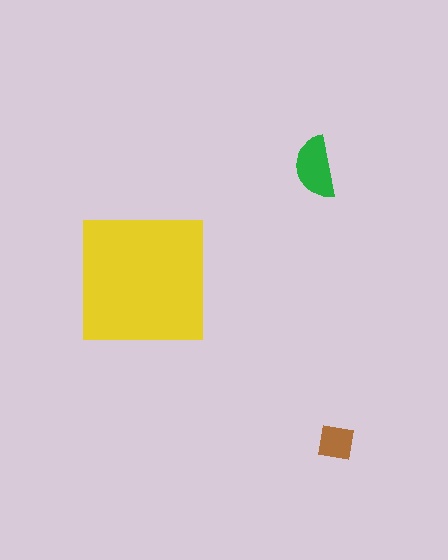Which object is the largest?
The yellow square.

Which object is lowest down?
The brown square is bottommost.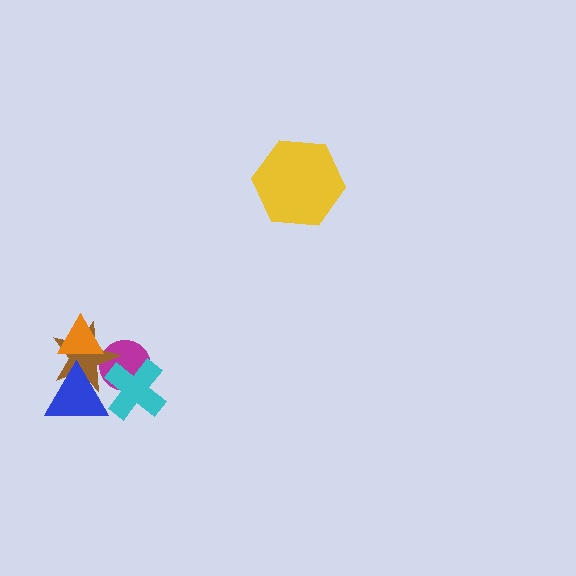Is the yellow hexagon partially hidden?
No, no other shape covers it.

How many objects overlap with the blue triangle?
2 objects overlap with the blue triangle.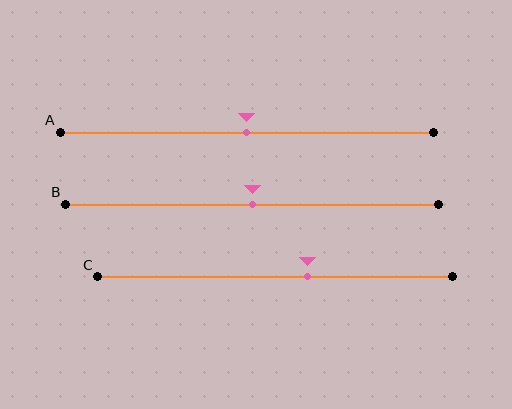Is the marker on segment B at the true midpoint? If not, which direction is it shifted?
Yes, the marker on segment B is at the true midpoint.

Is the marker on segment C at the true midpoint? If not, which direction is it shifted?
No, the marker on segment C is shifted to the right by about 9% of the segment length.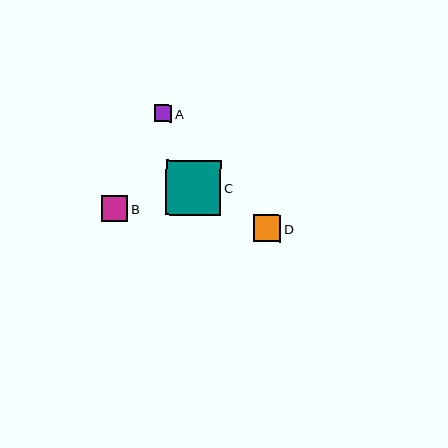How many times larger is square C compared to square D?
Square C is approximately 2.1 times the size of square D.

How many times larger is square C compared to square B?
Square C is approximately 2.1 times the size of square B.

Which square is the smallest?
Square A is the smallest with a size of approximately 17 pixels.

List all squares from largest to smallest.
From largest to smallest: C, D, B, A.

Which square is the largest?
Square C is the largest with a size of approximately 56 pixels.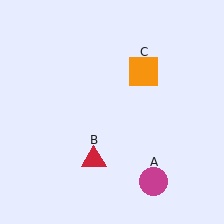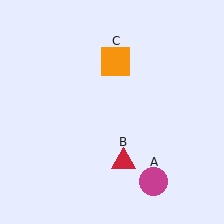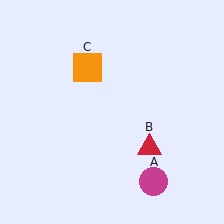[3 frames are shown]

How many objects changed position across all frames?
2 objects changed position: red triangle (object B), orange square (object C).